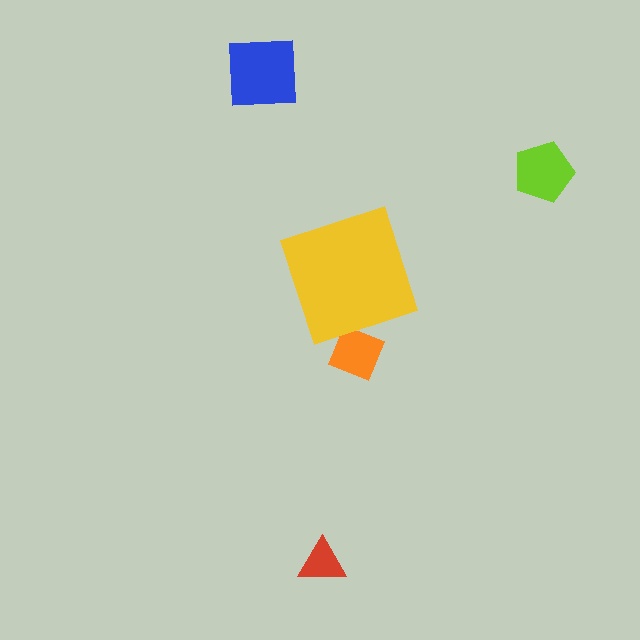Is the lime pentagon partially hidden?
No, the lime pentagon is fully visible.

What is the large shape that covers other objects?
A yellow diamond.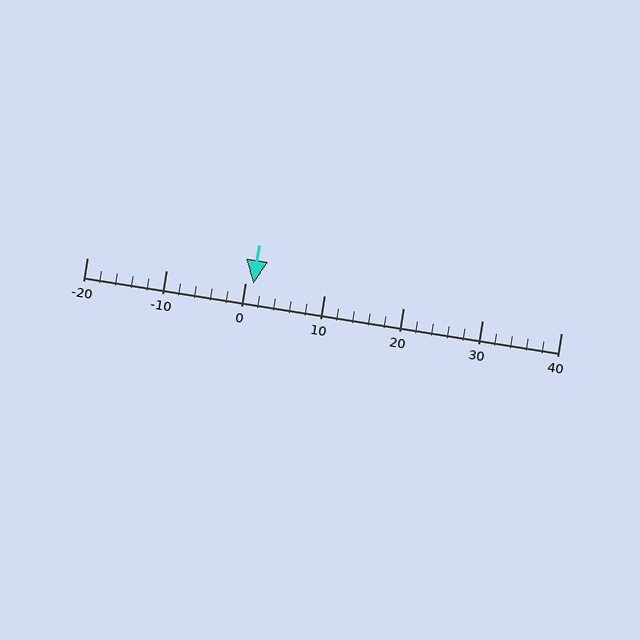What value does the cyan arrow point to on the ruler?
The cyan arrow points to approximately 1.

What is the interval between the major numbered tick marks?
The major tick marks are spaced 10 units apart.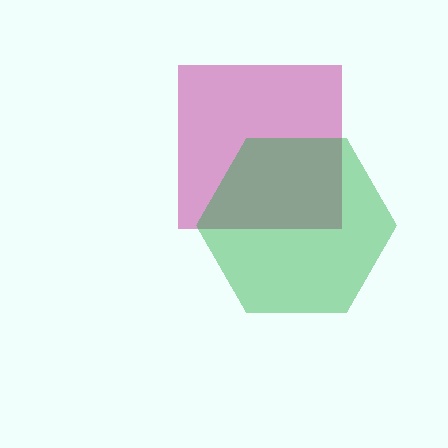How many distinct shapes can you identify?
There are 2 distinct shapes: a magenta square, a green hexagon.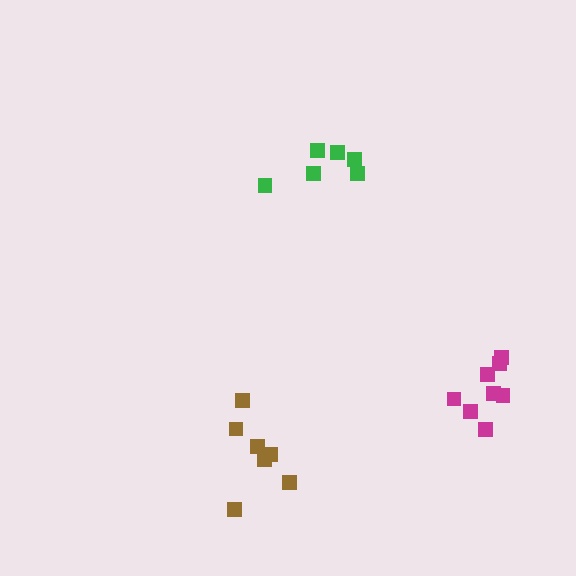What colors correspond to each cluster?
The clusters are colored: brown, magenta, green.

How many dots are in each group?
Group 1: 7 dots, Group 2: 8 dots, Group 3: 6 dots (21 total).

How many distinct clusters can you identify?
There are 3 distinct clusters.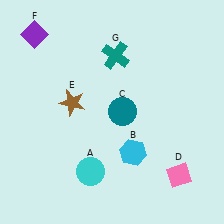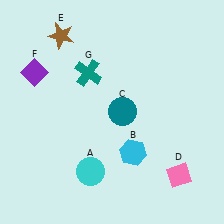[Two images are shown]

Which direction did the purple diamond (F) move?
The purple diamond (F) moved down.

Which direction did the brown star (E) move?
The brown star (E) moved up.